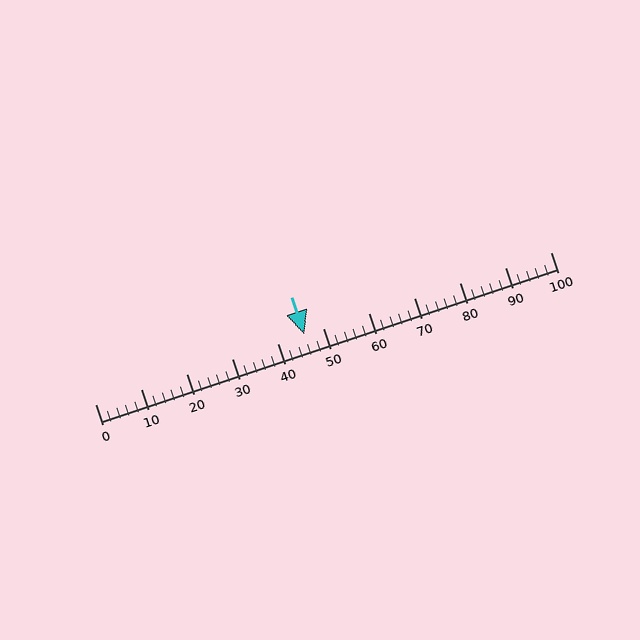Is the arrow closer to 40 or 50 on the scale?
The arrow is closer to 50.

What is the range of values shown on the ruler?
The ruler shows values from 0 to 100.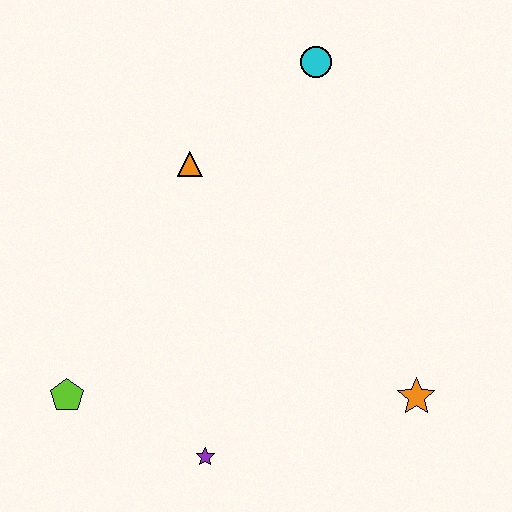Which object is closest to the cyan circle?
The orange triangle is closest to the cyan circle.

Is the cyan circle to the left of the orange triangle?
No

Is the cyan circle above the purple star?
Yes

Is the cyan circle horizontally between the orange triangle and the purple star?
No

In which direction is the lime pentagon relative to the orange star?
The lime pentagon is to the left of the orange star.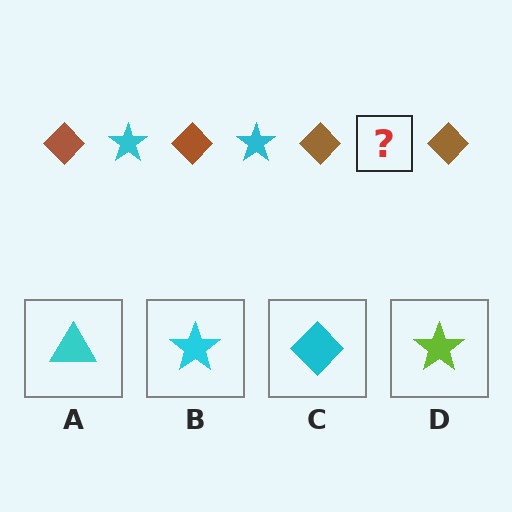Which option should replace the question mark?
Option B.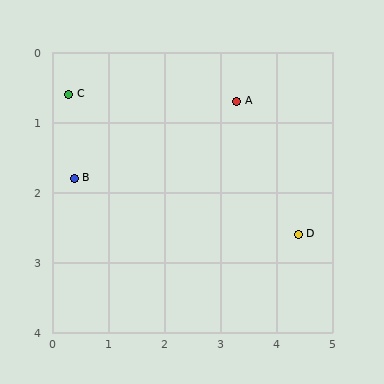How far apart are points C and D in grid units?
Points C and D are about 4.6 grid units apart.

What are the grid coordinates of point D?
Point D is at approximately (4.4, 2.6).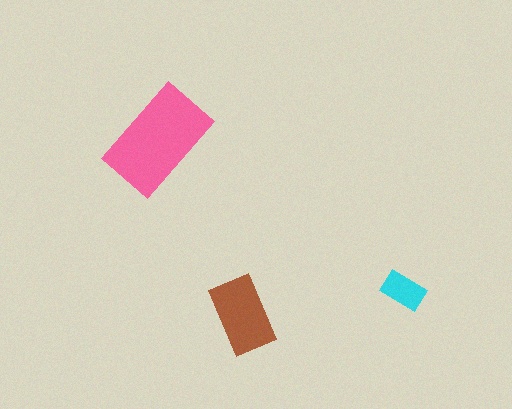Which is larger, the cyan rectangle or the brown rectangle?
The brown one.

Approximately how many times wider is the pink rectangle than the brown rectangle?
About 1.5 times wider.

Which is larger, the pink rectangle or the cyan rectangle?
The pink one.